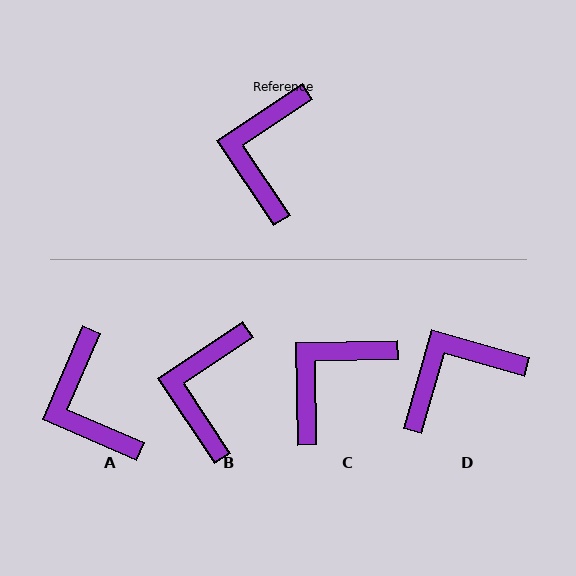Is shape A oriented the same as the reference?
No, it is off by about 33 degrees.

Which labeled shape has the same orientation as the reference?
B.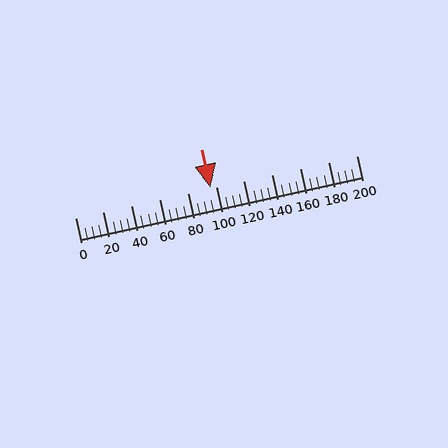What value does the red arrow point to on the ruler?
The red arrow points to approximately 96.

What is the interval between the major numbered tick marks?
The major tick marks are spaced 20 units apart.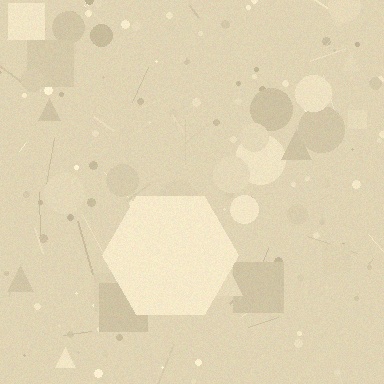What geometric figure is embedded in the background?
A hexagon is embedded in the background.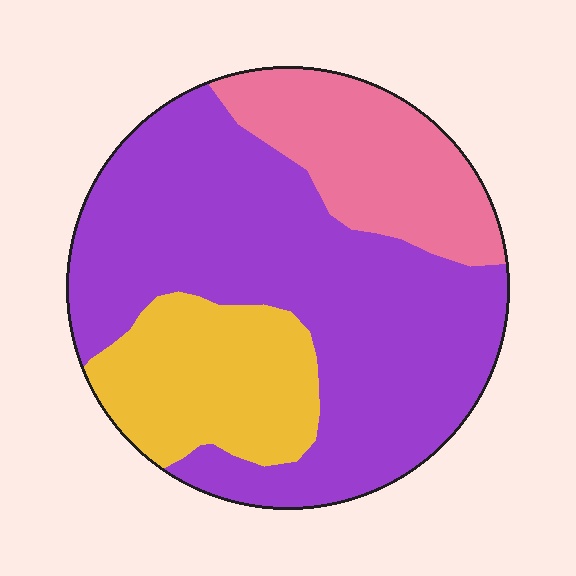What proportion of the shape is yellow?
Yellow covers around 20% of the shape.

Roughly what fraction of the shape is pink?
Pink covers 20% of the shape.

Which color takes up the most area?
Purple, at roughly 60%.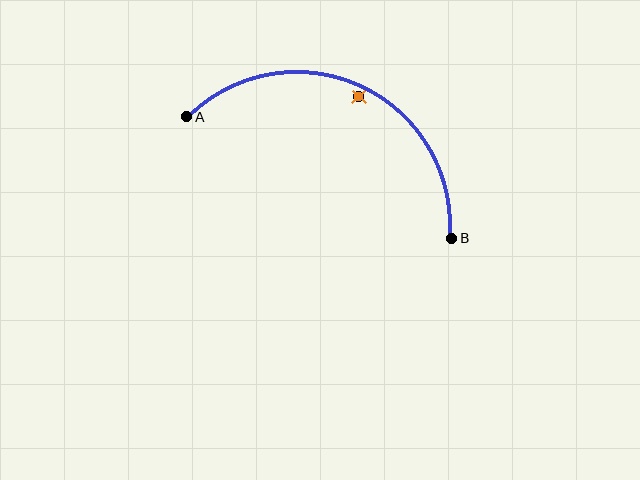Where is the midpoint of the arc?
The arc midpoint is the point on the curve farthest from the straight line joining A and B. It sits above that line.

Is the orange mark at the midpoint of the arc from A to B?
No — the orange mark does not lie on the arc at all. It sits slightly inside the curve.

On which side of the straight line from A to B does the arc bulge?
The arc bulges above the straight line connecting A and B.